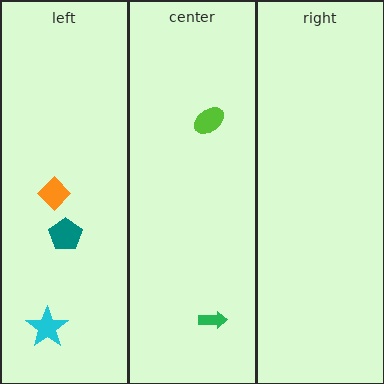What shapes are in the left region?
The teal pentagon, the orange diamond, the cyan star.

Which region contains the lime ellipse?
The center region.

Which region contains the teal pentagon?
The left region.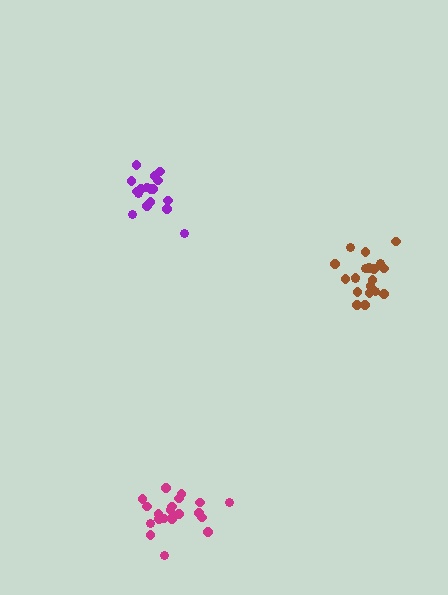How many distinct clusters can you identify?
There are 3 distinct clusters.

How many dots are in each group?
Group 1: 17 dots, Group 2: 21 dots, Group 3: 21 dots (59 total).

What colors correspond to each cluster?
The clusters are colored: purple, magenta, brown.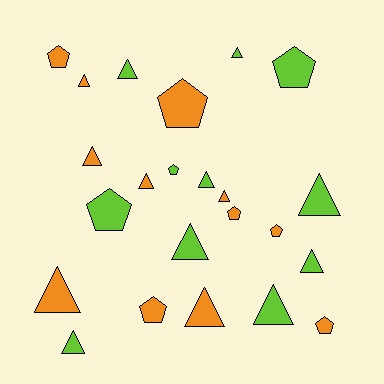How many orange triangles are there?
There are 6 orange triangles.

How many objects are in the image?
There are 23 objects.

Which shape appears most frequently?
Triangle, with 14 objects.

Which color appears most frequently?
Orange, with 12 objects.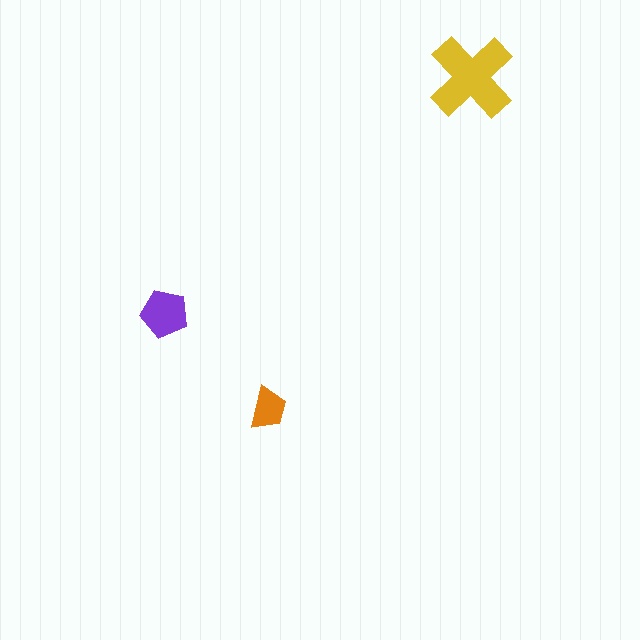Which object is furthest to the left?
The purple pentagon is leftmost.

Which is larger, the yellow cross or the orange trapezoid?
The yellow cross.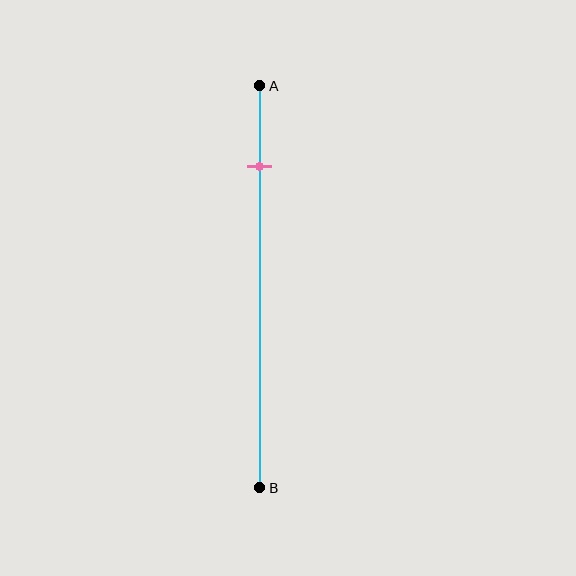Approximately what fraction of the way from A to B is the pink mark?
The pink mark is approximately 20% of the way from A to B.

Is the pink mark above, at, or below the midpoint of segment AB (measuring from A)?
The pink mark is above the midpoint of segment AB.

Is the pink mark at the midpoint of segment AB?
No, the mark is at about 20% from A, not at the 50% midpoint.